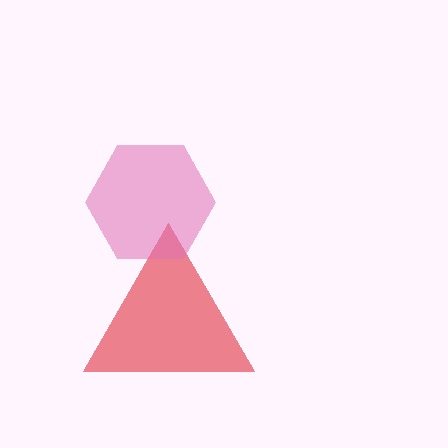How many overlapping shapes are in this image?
There are 2 overlapping shapes in the image.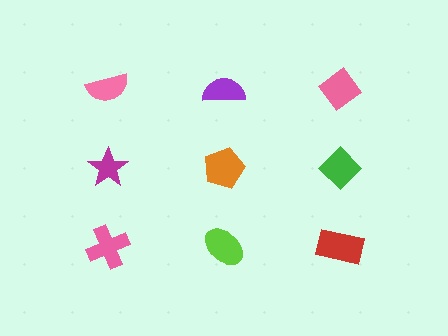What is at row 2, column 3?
A green diamond.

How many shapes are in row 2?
3 shapes.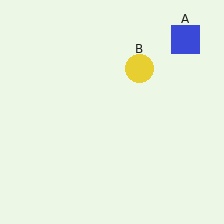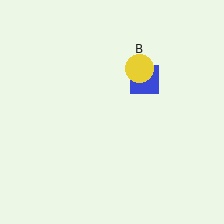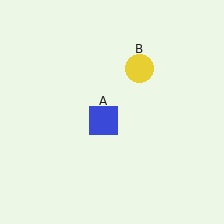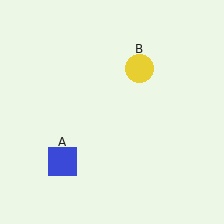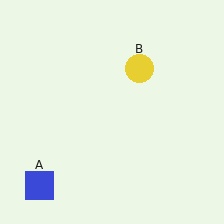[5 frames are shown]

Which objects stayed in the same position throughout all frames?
Yellow circle (object B) remained stationary.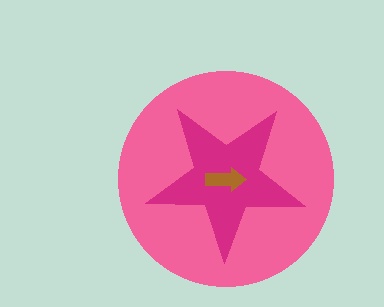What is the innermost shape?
The brown arrow.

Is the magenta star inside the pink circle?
Yes.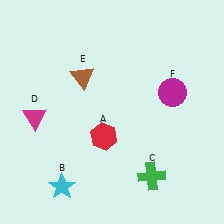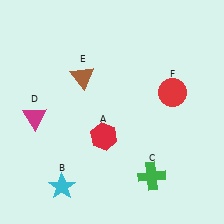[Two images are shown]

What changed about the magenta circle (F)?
In Image 1, F is magenta. In Image 2, it changed to red.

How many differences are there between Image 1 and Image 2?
There is 1 difference between the two images.